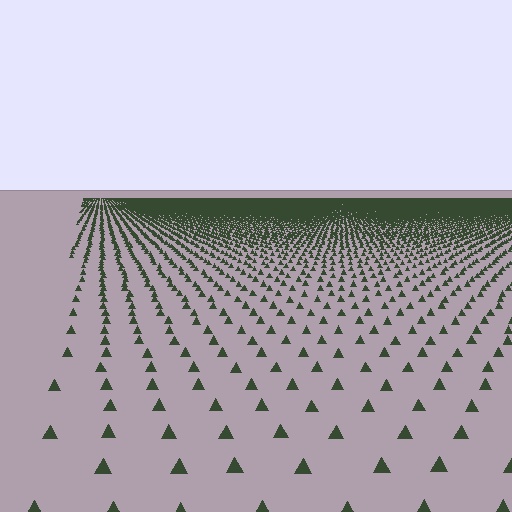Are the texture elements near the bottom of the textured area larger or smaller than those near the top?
Larger. Near the bottom, elements are closer to the viewer and appear at a bigger on-screen size.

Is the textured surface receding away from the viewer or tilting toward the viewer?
The surface is receding away from the viewer. Texture elements get smaller and denser toward the top.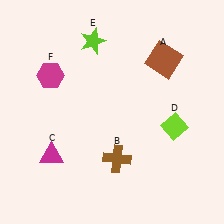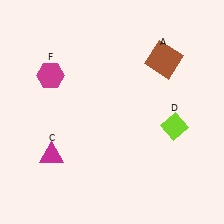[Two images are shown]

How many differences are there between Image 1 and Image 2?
There are 2 differences between the two images.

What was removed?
The brown cross (B), the lime star (E) were removed in Image 2.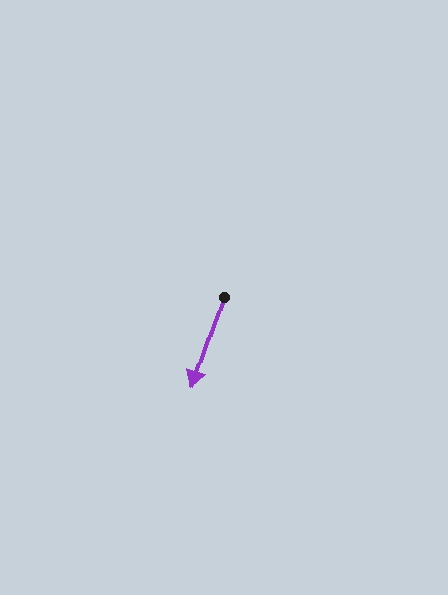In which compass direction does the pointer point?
South.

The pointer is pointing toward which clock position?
Roughly 7 o'clock.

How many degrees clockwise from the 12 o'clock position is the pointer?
Approximately 198 degrees.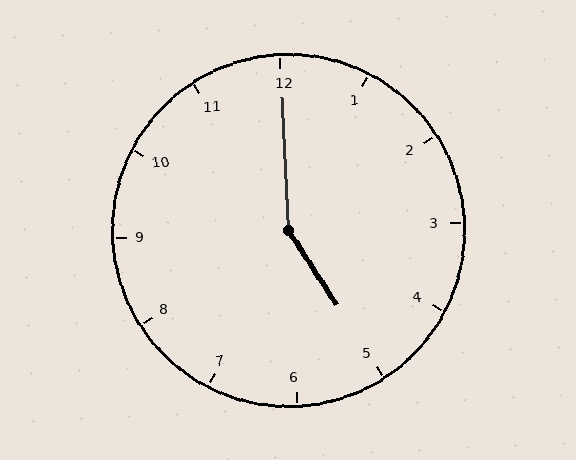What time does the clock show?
5:00.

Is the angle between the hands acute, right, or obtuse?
It is obtuse.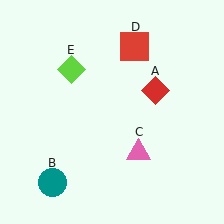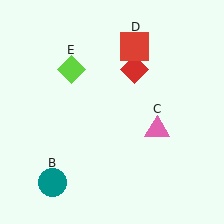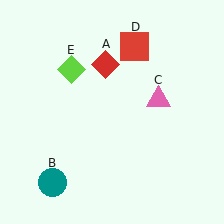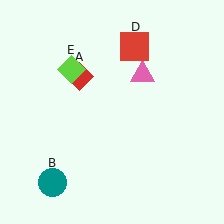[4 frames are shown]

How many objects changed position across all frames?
2 objects changed position: red diamond (object A), pink triangle (object C).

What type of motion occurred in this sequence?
The red diamond (object A), pink triangle (object C) rotated counterclockwise around the center of the scene.